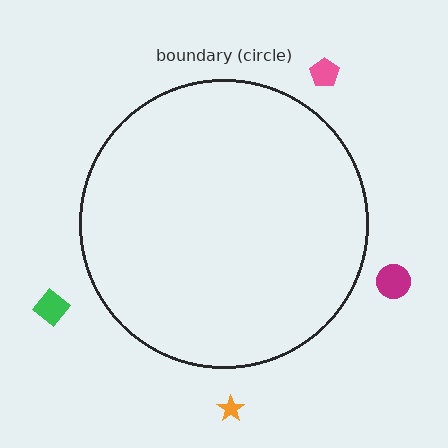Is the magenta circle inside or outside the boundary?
Outside.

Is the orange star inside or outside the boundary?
Outside.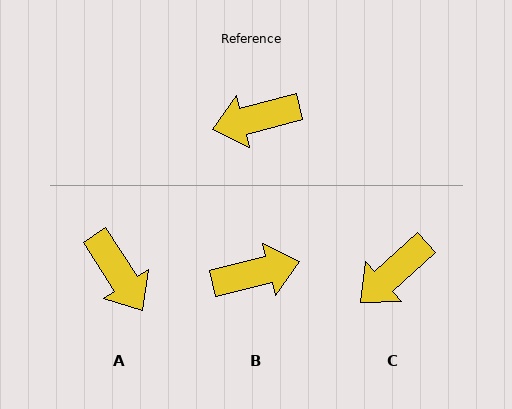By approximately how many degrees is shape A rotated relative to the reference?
Approximately 108 degrees counter-clockwise.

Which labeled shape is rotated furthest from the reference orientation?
B, about 179 degrees away.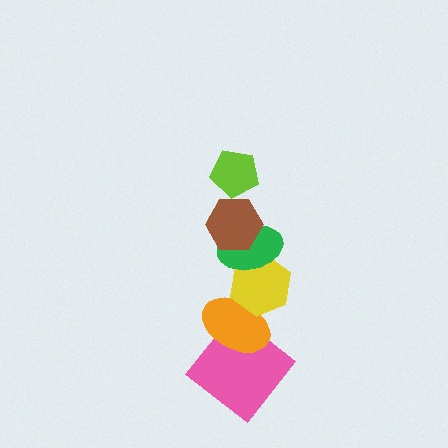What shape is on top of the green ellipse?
The brown hexagon is on top of the green ellipse.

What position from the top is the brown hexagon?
The brown hexagon is 2nd from the top.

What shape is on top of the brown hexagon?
The lime pentagon is on top of the brown hexagon.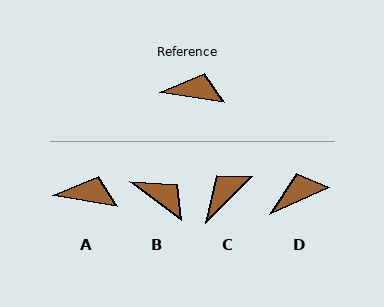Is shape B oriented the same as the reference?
No, it is off by about 27 degrees.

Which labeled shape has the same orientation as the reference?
A.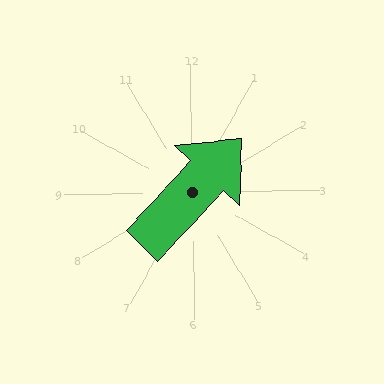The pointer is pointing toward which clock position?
Roughly 1 o'clock.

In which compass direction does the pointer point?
Northeast.